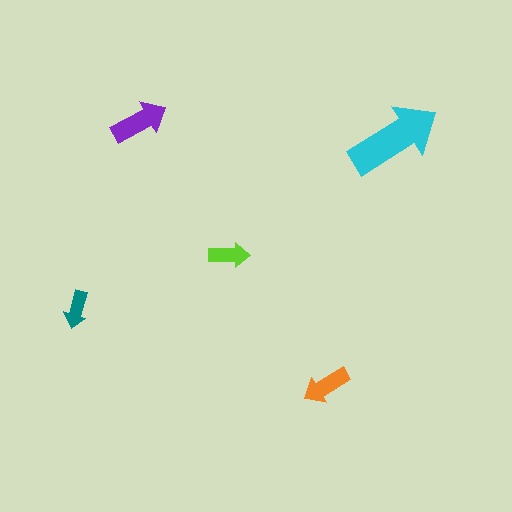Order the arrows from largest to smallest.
the cyan one, the purple one, the orange one, the lime one, the teal one.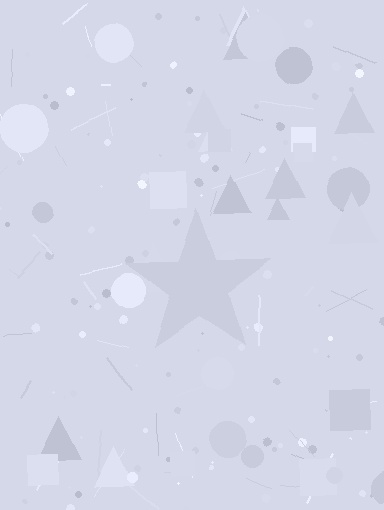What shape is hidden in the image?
A star is hidden in the image.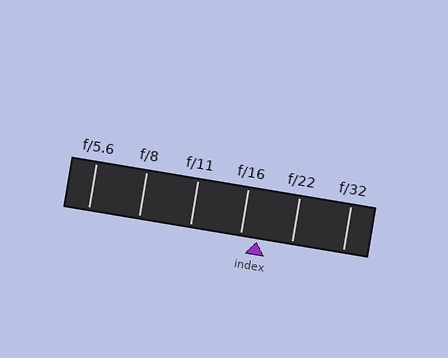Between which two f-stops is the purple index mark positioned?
The index mark is between f/16 and f/22.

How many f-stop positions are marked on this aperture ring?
There are 6 f-stop positions marked.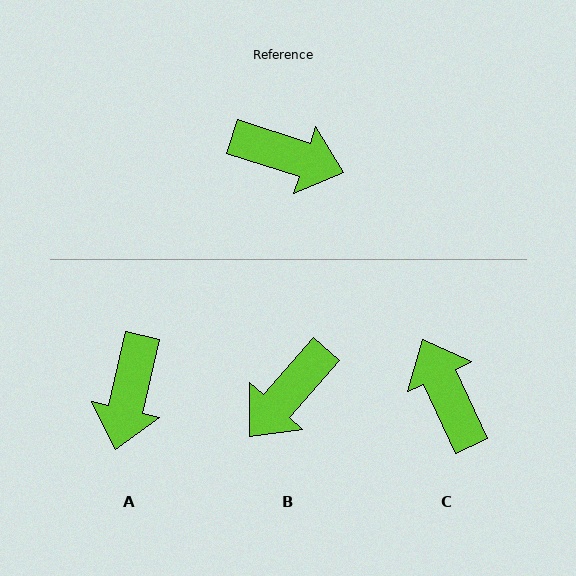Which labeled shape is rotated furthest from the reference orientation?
C, about 133 degrees away.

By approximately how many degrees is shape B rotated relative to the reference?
Approximately 113 degrees clockwise.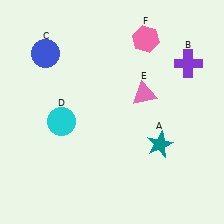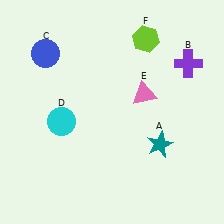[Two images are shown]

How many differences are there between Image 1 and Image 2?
There is 1 difference between the two images.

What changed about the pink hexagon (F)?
In Image 1, F is pink. In Image 2, it changed to lime.